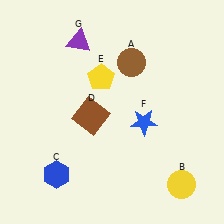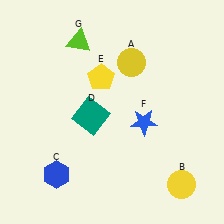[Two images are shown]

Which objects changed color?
A changed from brown to yellow. D changed from brown to teal. G changed from purple to lime.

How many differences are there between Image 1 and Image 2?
There are 3 differences between the two images.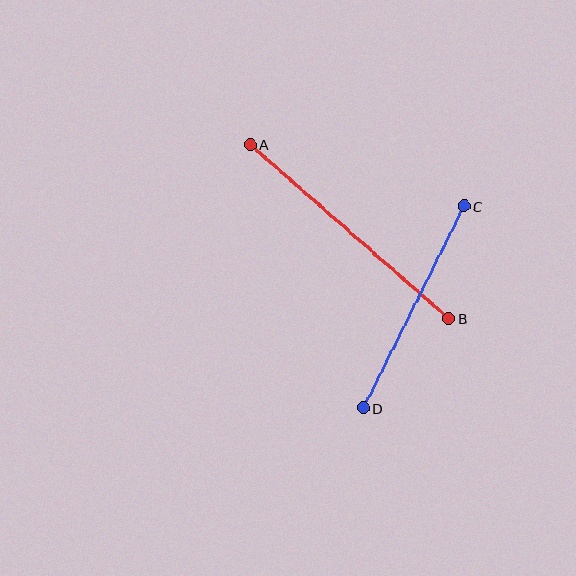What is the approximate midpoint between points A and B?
The midpoint is at approximately (350, 231) pixels.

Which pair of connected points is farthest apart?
Points A and B are farthest apart.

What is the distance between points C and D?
The distance is approximately 226 pixels.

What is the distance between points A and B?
The distance is approximately 264 pixels.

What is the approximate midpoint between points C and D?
The midpoint is at approximately (414, 307) pixels.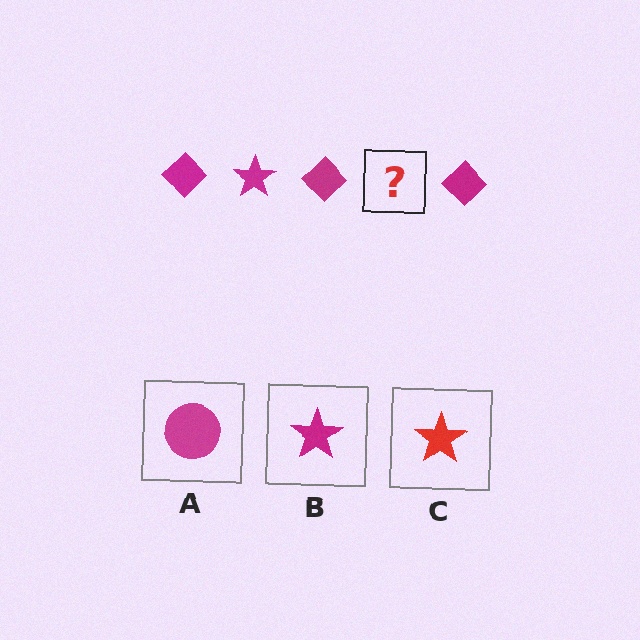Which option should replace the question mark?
Option B.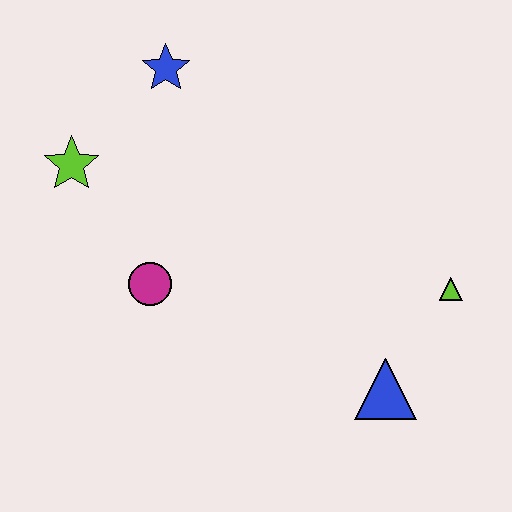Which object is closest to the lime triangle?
The blue triangle is closest to the lime triangle.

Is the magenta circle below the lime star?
Yes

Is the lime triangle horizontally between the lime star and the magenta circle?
No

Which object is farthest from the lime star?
The lime triangle is farthest from the lime star.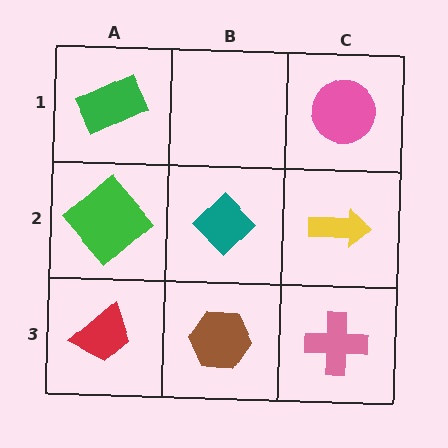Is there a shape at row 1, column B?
No, that cell is empty.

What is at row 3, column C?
A pink cross.